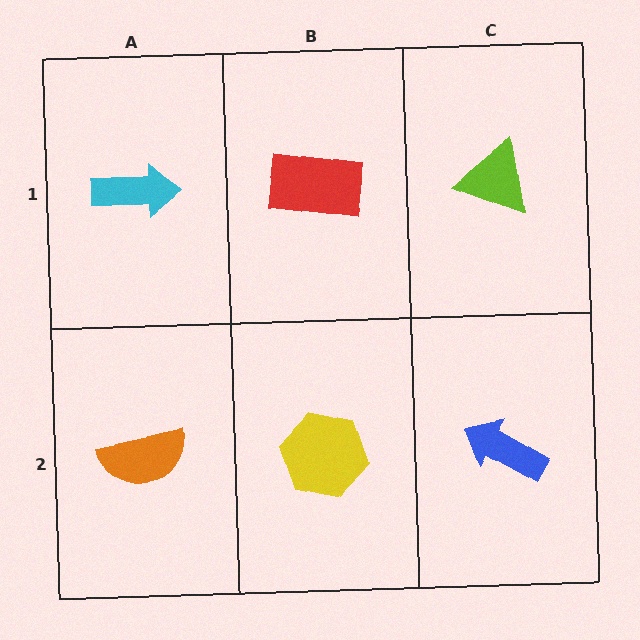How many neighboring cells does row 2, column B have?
3.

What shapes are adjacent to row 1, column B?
A yellow hexagon (row 2, column B), a cyan arrow (row 1, column A), a lime triangle (row 1, column C).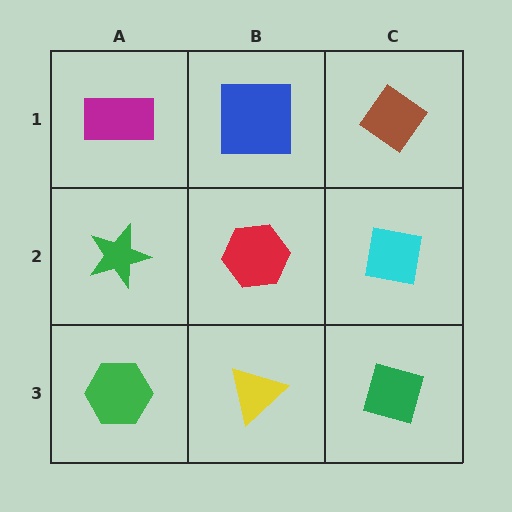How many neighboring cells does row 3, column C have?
2.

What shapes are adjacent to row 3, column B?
A red hexagon (row 2, column B), a green hexagon (row 3, column A), a green diamond (row 3, column C).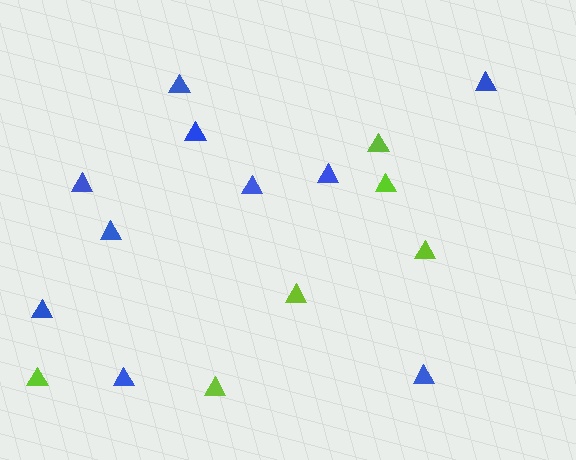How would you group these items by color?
There are 2 groups: one group of blue triangles (10) and one group of lime triangles (6).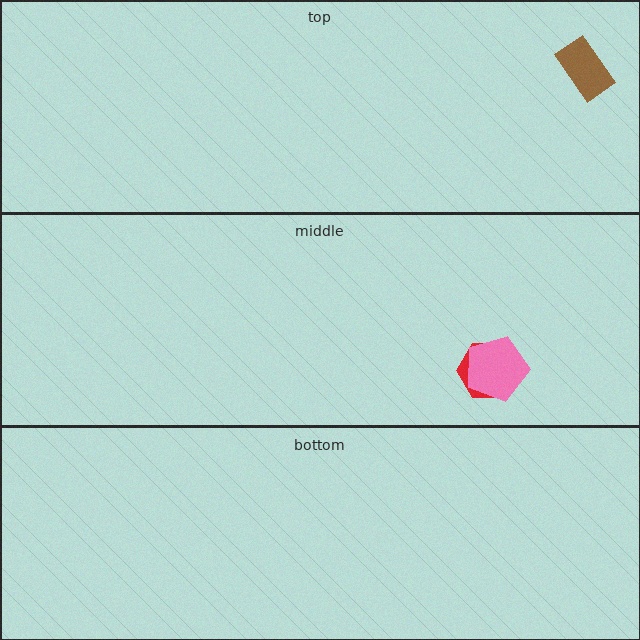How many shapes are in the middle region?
2.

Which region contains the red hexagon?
The middle region.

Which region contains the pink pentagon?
The middle region.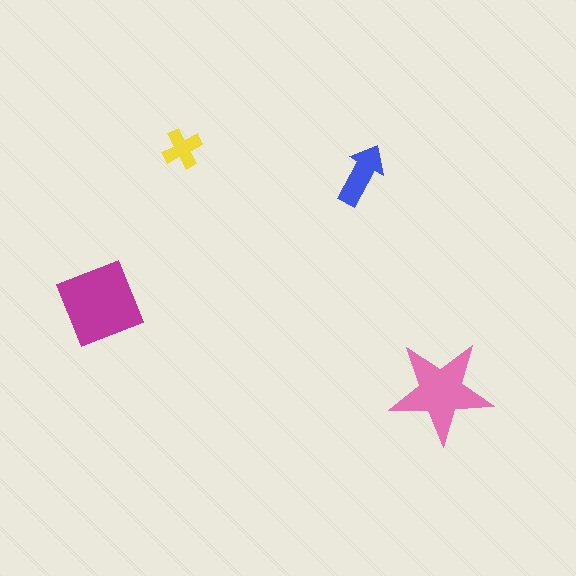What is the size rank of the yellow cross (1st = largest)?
4th.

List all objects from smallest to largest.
The yellow cross, the blue arrow, the pink star, the magenta diamond.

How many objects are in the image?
There are 4 objects in the image.